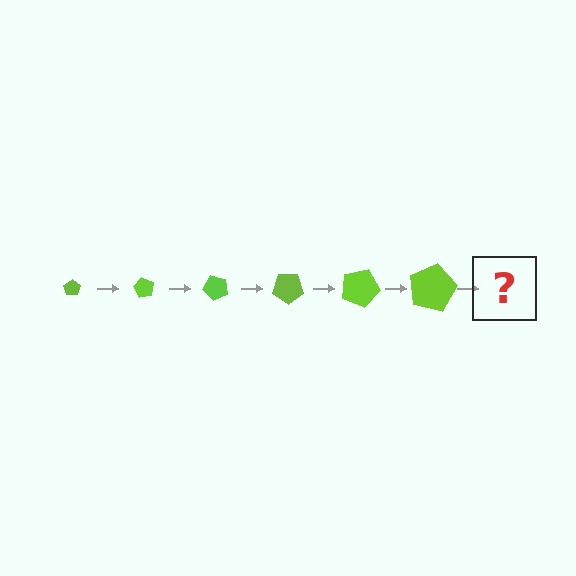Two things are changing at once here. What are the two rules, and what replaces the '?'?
The two rules are that the pentagon grows larger each step and it rotates 60 degrees each step. The '?' should be a pentagon, larger than the previous one and rotated 360 degrees from the start.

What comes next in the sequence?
The next element should be a pentagon, larger than the previous one and rotated 360 degrees from the start.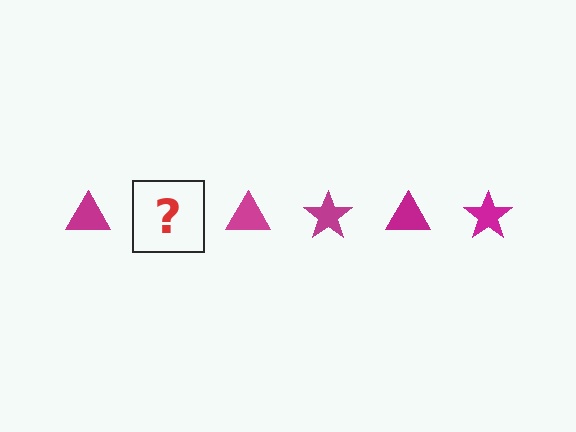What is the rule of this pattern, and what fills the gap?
The rule is that the pattern cycles through triangle, star shapes in magenta. The gap should be filled with a magenta star.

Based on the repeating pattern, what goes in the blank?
The blank should be a magenta star.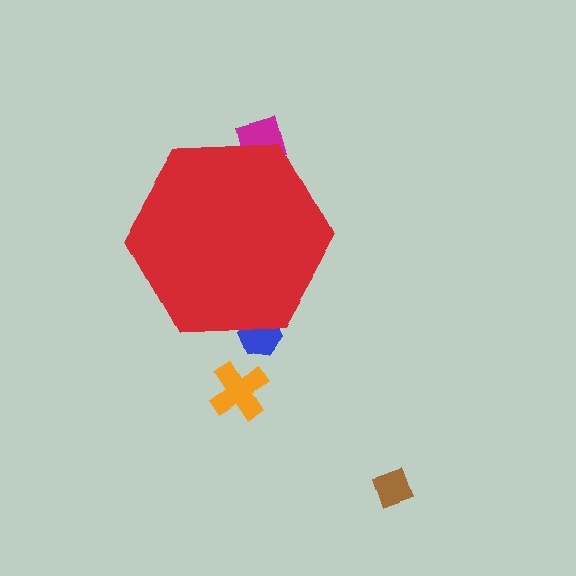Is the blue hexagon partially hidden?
Yes, the blue hexagon is partially hidden behind the red hexagon.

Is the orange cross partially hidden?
No, the orange cross is fully visible.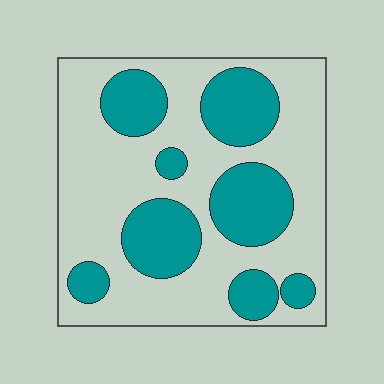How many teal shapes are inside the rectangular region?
8.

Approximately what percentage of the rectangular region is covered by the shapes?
Approximately 35%.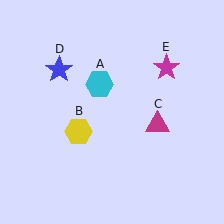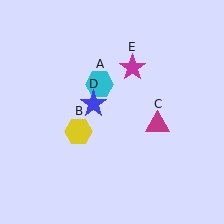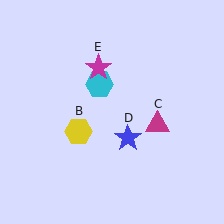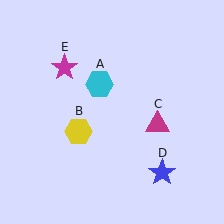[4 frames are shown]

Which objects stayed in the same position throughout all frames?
Cyan hexagon (object A) and yellow hexagon (object B) and magenta triangle (object C) remained stationary.